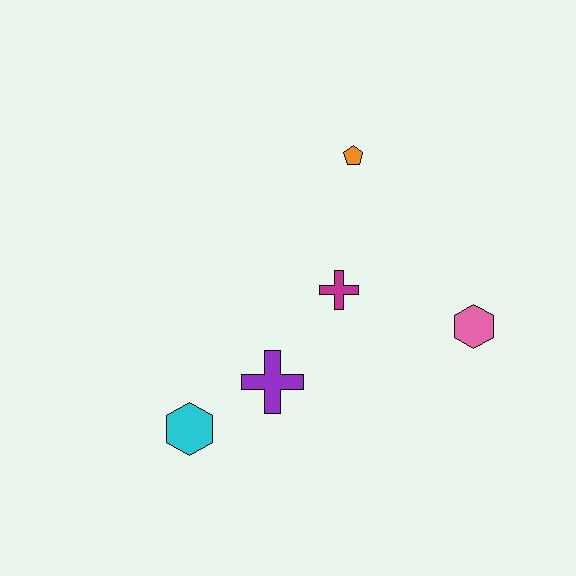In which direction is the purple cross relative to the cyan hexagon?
The purple cross is to the right of the cyan hexagon.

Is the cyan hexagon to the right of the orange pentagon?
No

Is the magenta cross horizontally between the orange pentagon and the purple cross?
Yes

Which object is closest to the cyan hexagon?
The purple cross is closest to the cyan hexagon.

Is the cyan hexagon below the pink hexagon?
Yes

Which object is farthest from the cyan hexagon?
The orange pentagon is farthest from the cyan hexagon.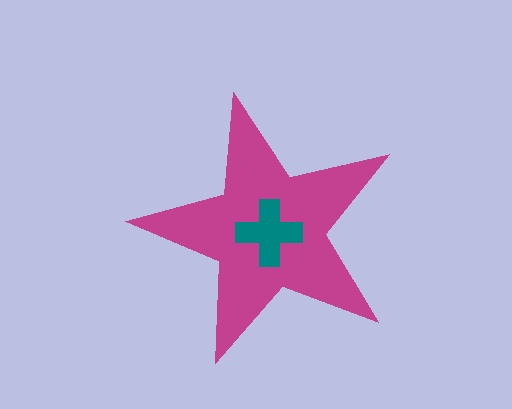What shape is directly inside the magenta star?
The teal cross.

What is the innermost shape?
The teal cross.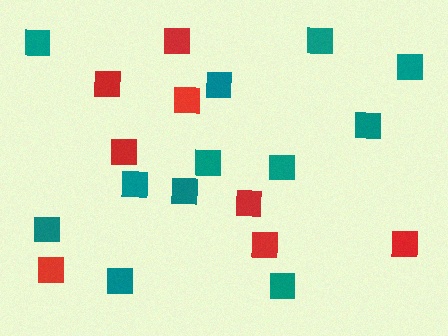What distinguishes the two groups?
There are 2 groups: one group of red squares (8) and one group of teal squares (12).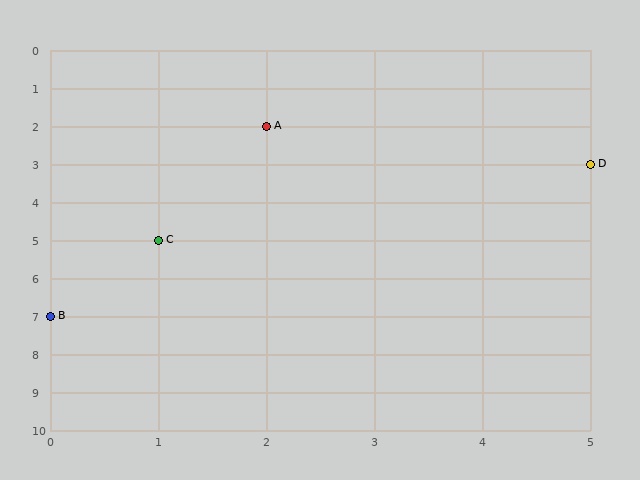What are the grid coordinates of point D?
Point D is at grid coordinates (5, 3).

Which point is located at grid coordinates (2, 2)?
Point A is at (2, 2).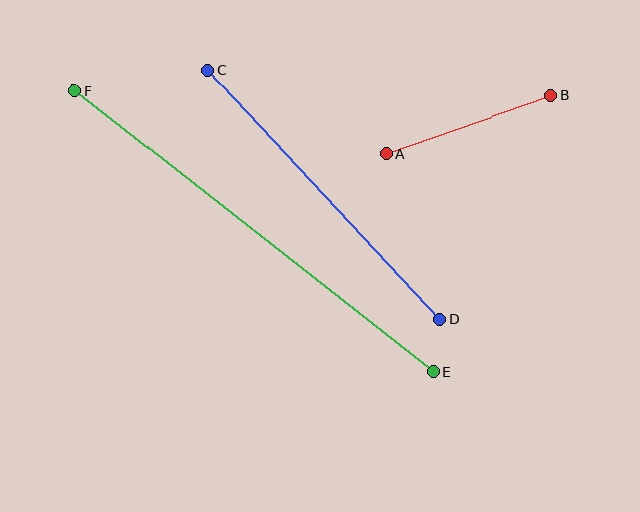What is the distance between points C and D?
The distance is approximately 340 pixels.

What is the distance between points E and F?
The distance is approximately 456 pixels.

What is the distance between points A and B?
The distance is approximately 175 pixels.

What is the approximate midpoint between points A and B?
The midpoint is at approximately (468, 125) pixels.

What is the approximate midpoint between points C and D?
The midpoint is at approximately (324, 195) pixels.